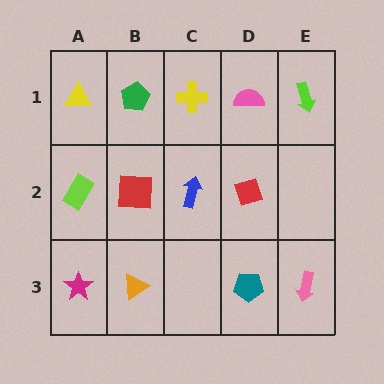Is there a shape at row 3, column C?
No, that cell is empty.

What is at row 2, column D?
A red diamond.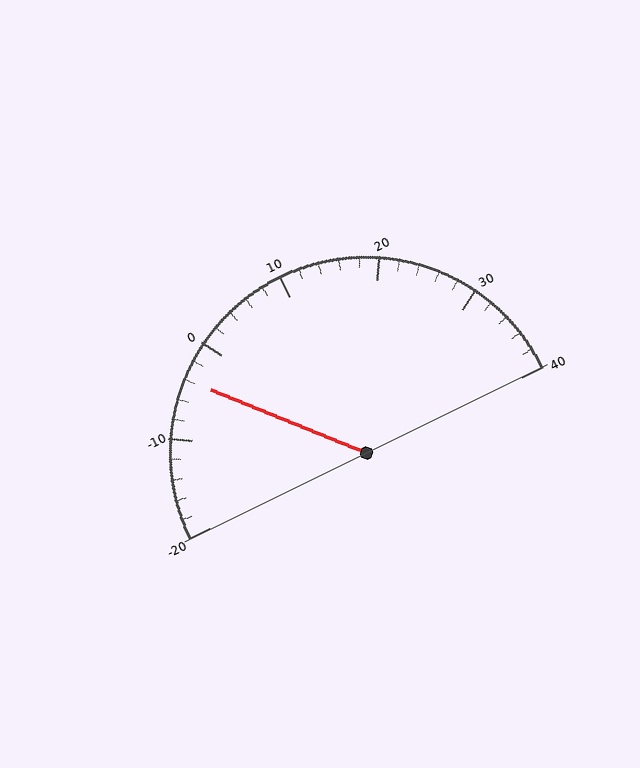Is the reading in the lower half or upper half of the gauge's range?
The reading is in the lower half of the range (-20 to 40).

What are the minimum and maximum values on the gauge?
The gauge ranges from -20 to 40.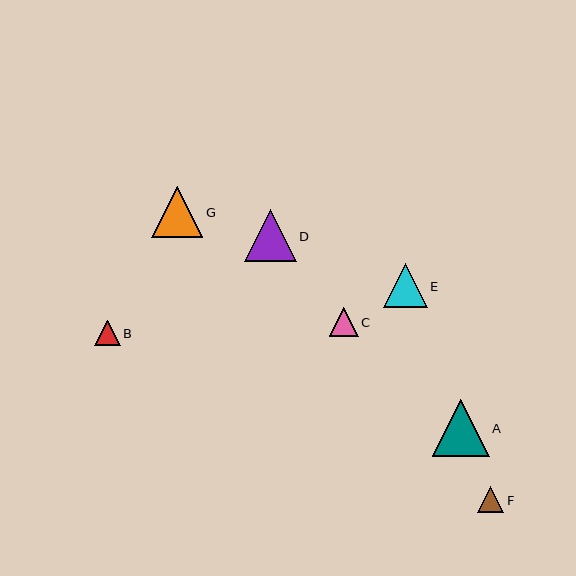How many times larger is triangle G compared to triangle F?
Triangle G is approximately 2.0 times the size of triangle F.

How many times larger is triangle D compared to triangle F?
Triangle D is approximately 2.0 times the size of triangle F.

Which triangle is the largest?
Triangle A is the largest with a size of approximately 57 pixels.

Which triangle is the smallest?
Triangle B is the smallest with a size of approximately 26 pixels.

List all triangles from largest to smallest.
From largest to smallest: A, D, G, E, C, F, B.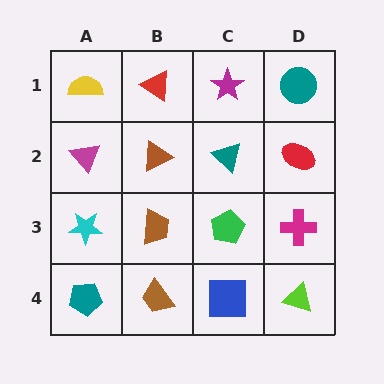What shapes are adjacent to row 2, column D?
A teal circle (row 1, column D), a magenta cross (row 3, column D), a teal triangle (row 2, column C).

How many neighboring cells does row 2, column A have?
3.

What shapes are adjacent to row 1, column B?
A brown triangle (row 2, column B), a yellow semicircle (row 1, column A), a magenta star (row 1, column C).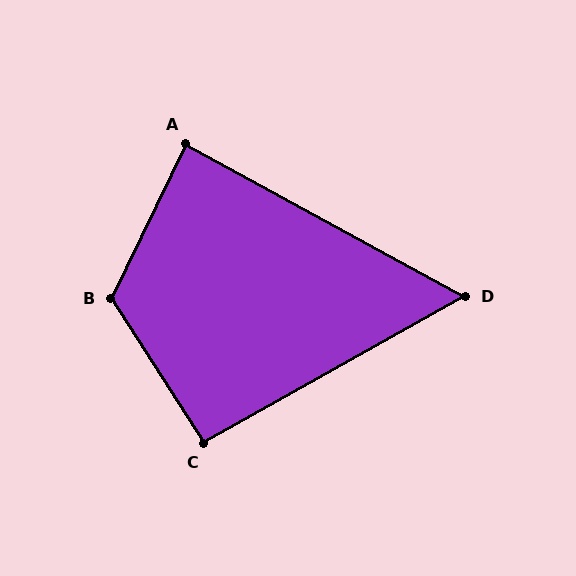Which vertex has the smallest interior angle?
D, at approximately 58 degrees.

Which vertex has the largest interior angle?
B, at approximately 122 degrees.